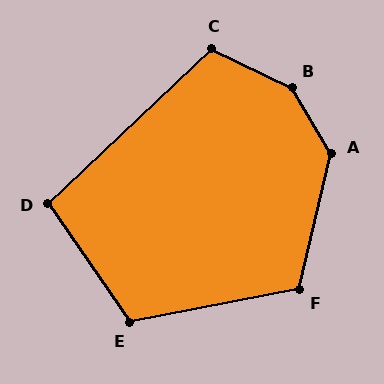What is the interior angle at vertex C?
Approximately 111 degrees (obtuse).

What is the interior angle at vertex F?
Approximately 114 degrees (obtuse).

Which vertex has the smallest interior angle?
D, at approximately 99 degrees.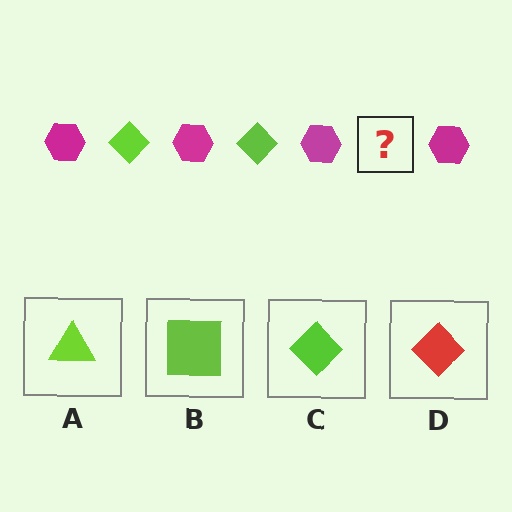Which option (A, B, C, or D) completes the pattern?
C.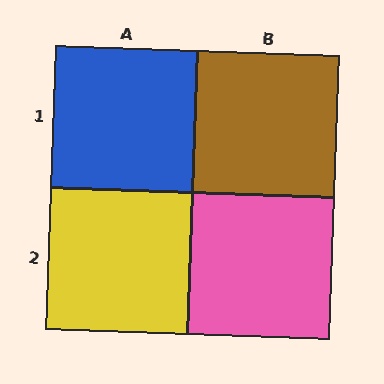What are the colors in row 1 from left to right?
Blue, brown.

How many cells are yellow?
1 cell is yellow.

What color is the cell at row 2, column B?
Pink.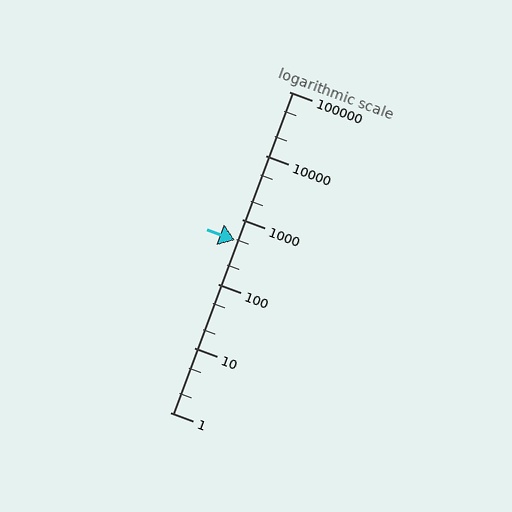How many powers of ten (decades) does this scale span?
The scale spans 5 decades, from 1 to 100000.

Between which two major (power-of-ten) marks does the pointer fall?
The pointer is between 100 and 1000.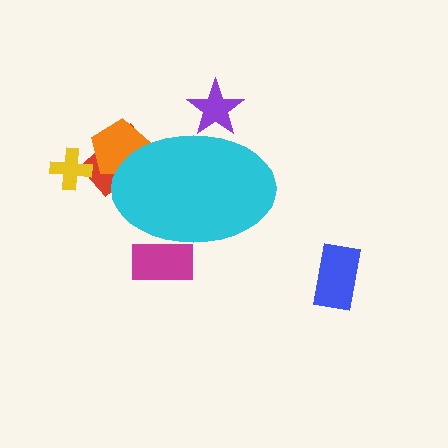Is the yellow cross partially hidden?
No, the yellow cross is fully visible.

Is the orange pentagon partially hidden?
Yes, the orange pentagon is partially hidden behind the cyan ellipse.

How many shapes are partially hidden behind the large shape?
4 shapes are partially hidden.